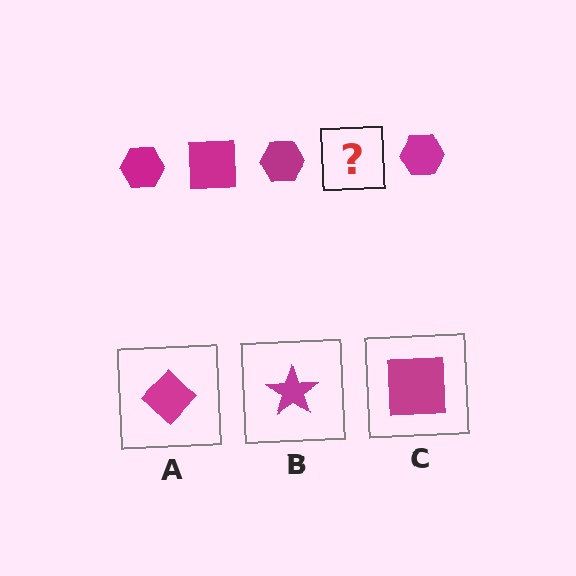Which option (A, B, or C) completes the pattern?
C.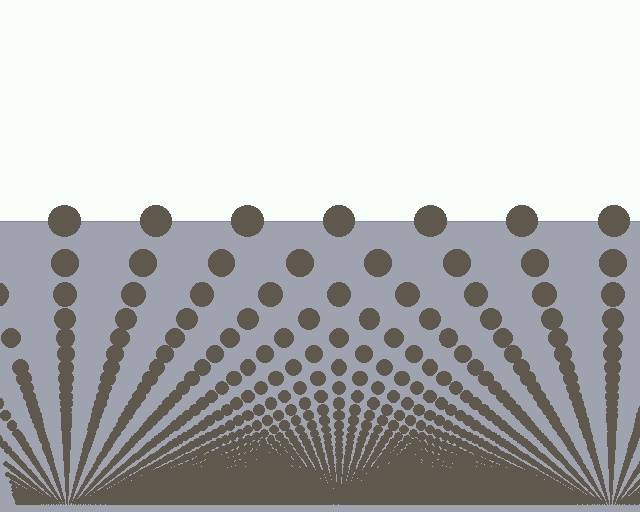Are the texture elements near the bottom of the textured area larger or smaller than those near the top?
Smaller. The gradient is inverted — elements near the bottom are smaller and denser.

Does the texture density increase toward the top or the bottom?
Density increases toward the bottom.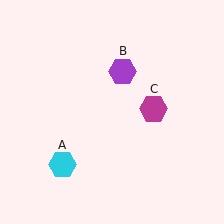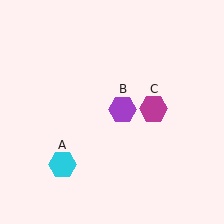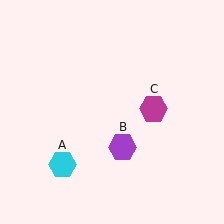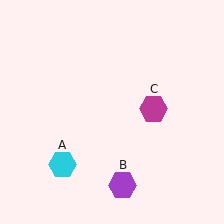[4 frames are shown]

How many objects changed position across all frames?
1 object changed position: purple hexagon (object B).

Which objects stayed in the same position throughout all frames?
Cyan hexagon (object A) and magenta hexagon (object C) remained stationary.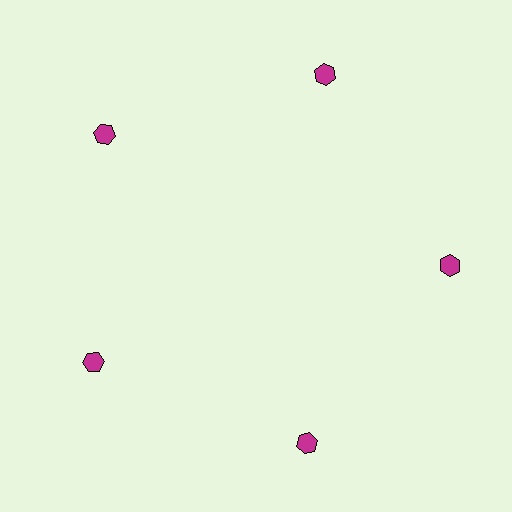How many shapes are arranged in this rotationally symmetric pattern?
There are 5 shapes, arranged in 5 groups of 1.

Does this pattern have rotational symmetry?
Yes, this pattern has 5-fold rotational symmetry. It looks the same after rotating 72 degrees around the center.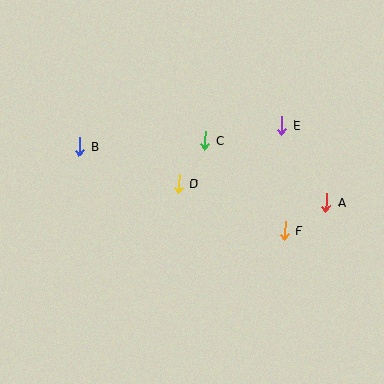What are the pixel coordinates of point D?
Point D is at (179, 184).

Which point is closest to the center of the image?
Point D at (179, 184) is closest to the center.